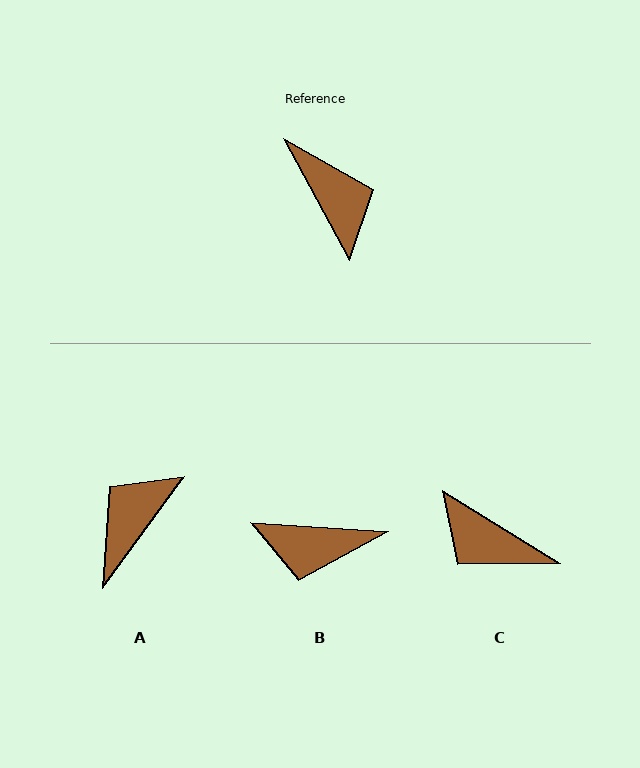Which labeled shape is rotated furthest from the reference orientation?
C, about 150 degrees away.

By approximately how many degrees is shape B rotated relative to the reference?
Approximately 122 degrees clockwise.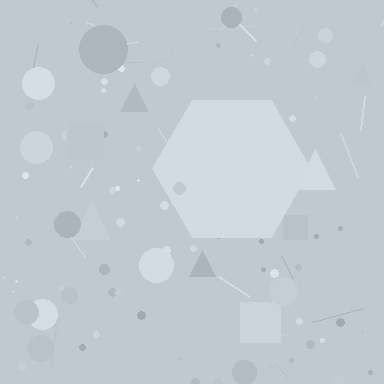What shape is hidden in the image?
A hexagon is hidden in the image.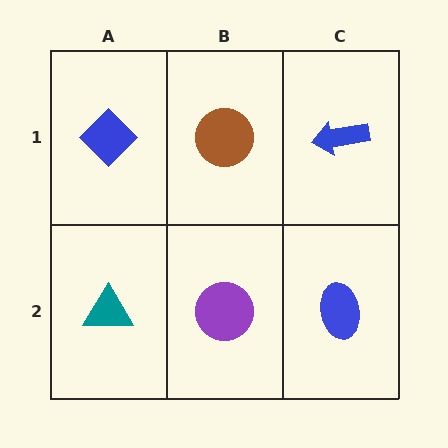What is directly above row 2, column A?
A blue diamond.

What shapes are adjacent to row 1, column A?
A teal triangle (row 2, column A), a brown circle (row 1, column B).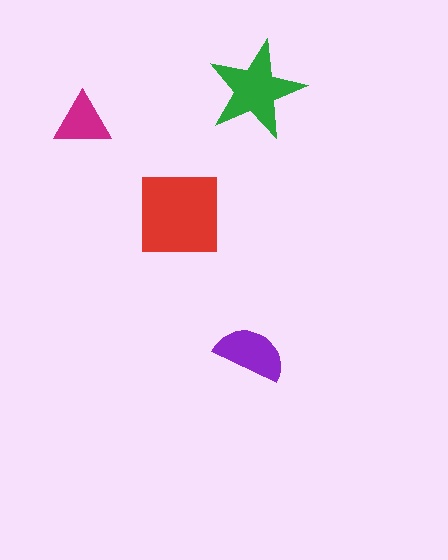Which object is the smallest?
The magenta triangle.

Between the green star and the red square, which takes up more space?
The red square.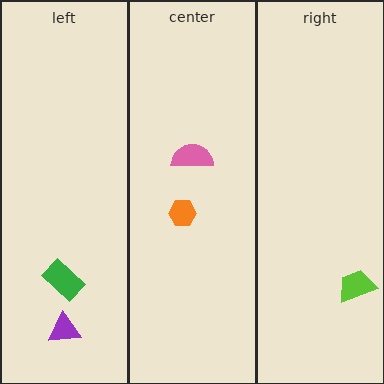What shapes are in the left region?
The green rectangle, the purple triangle.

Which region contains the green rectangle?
The left region.